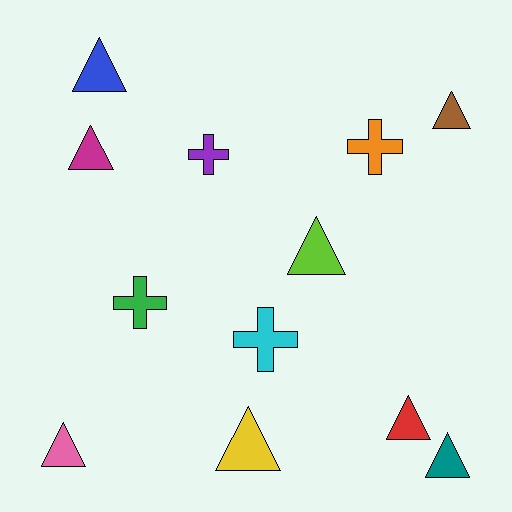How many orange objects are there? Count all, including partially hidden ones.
There is 1 orange object.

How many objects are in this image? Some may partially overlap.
There are 12 objects.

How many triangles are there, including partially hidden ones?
There are 8 triangles.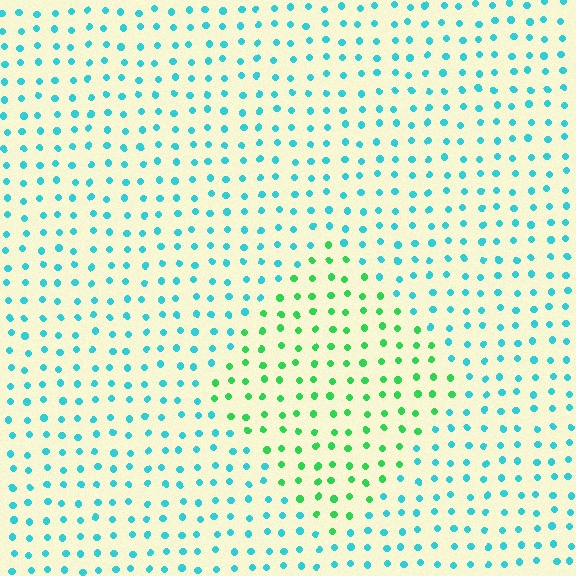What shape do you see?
I see a diamond.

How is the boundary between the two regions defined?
The boundary is defined purely by a slight shift in hue (about 50 degrees). Spacing, size, and orientation are identical on both sides.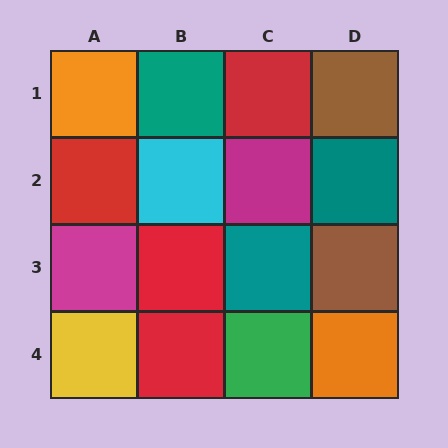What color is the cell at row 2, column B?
Cyan.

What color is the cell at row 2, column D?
Teal.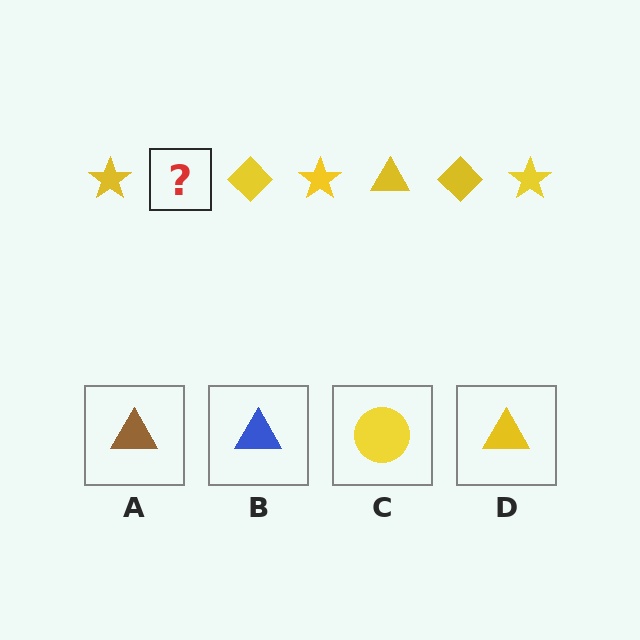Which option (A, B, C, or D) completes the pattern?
D.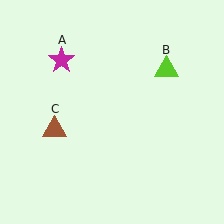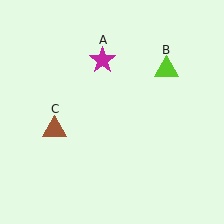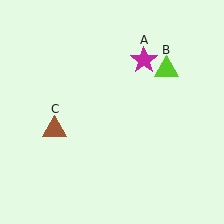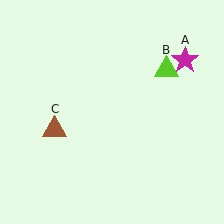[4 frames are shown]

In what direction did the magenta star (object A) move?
The magenta star (object A) moved right.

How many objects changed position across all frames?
1 object changed position: magenta star (object A).